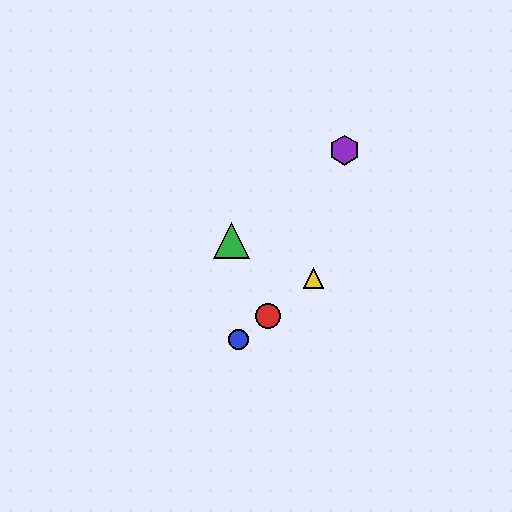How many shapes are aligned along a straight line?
3 shapes (the red circle, the blue circle, the yellow triangle) are aligned along a straight line.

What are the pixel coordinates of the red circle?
The red circle is at (268, 316).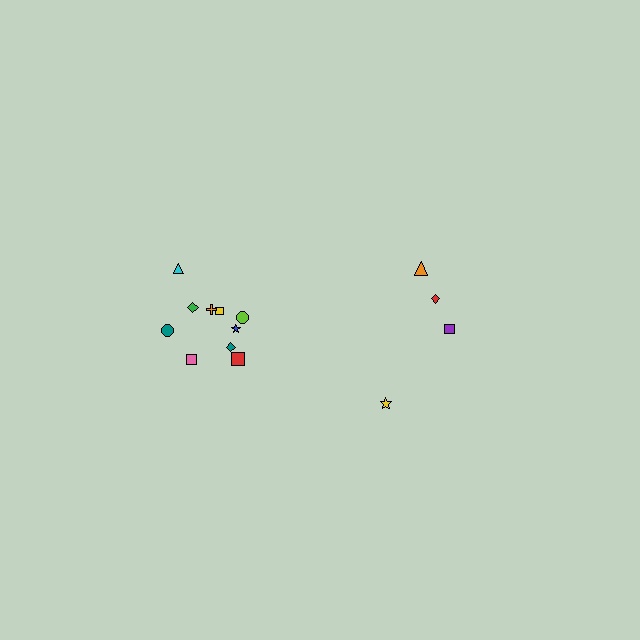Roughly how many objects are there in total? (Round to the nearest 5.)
Roughly 15 objects in total.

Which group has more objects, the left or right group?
The left group.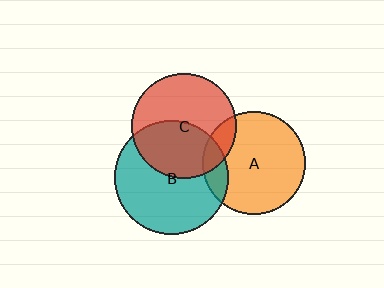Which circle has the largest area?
Circle B (teal).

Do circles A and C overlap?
Yes.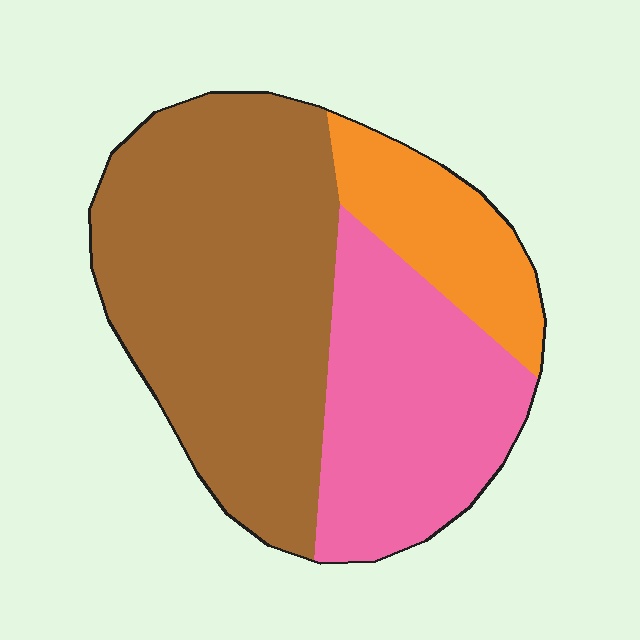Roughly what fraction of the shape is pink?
Pink takes up about one third (1/3) of the shape.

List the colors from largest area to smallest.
From largest to smallest: brown, pink, orange.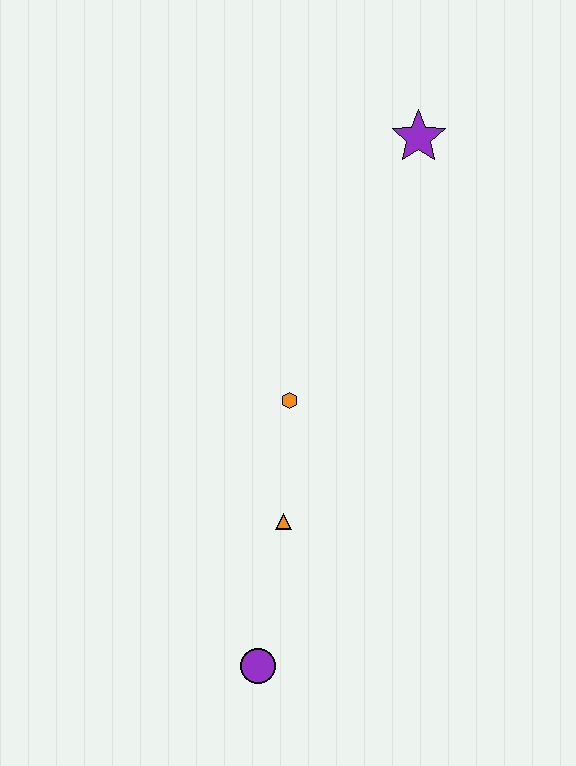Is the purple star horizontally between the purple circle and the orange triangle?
No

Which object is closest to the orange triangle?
The orange hexagon is closest to the orange triangle.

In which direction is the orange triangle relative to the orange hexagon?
The orange triangle is below the orange hexagon.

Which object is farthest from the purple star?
The purple circle is farthest from the purple star.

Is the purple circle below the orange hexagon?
Yes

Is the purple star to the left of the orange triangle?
No